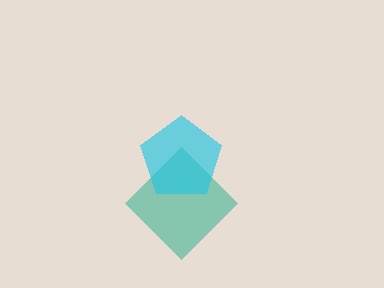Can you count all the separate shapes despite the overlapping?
Yes, there are 2 separate shapes.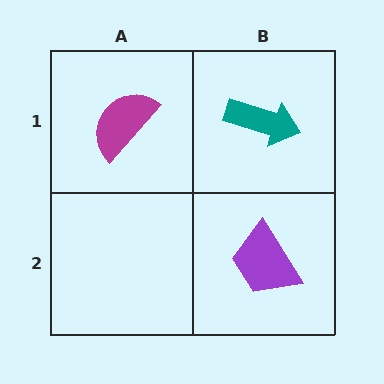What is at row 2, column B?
A purple trapezoid.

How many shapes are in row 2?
1 shape.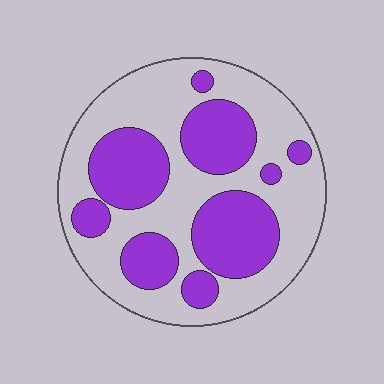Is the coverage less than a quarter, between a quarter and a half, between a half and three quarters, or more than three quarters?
Between a quarter and a half.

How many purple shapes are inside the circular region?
9.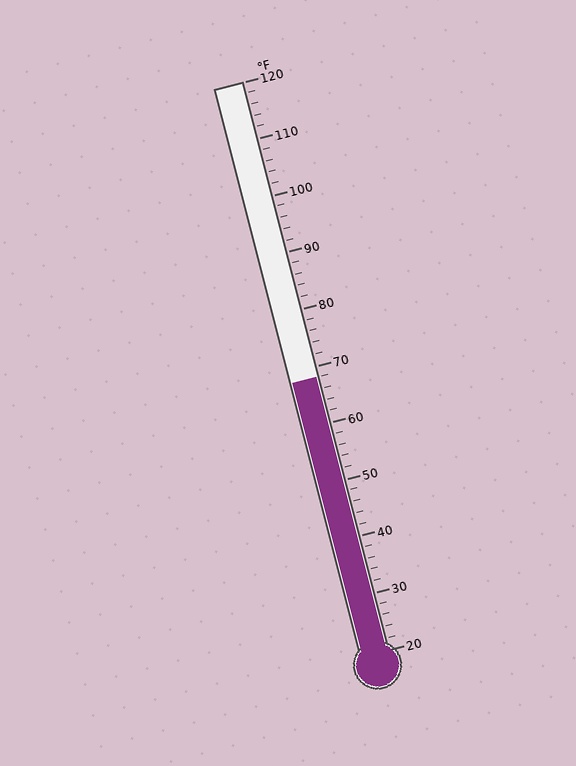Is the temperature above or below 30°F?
The temperature is above 30°F.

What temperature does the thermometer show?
The thermometer shows approximately 68°F.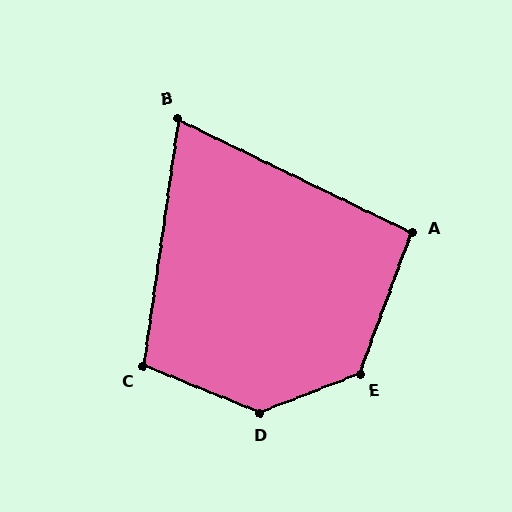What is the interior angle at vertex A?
Approximately 96 degrees (obtuse).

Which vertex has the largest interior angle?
D, at approximately 137 degrees.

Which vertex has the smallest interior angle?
B, at approximately 72 degrees.